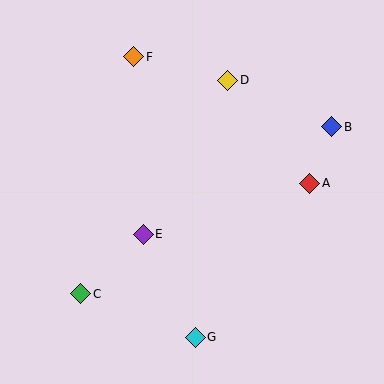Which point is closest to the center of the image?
Point E at (143, 234) is closest to the center.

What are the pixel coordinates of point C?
Point C is at (81, 294).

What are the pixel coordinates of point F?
Point F is at (134, 57).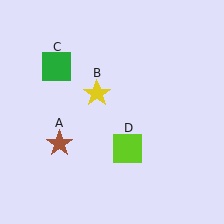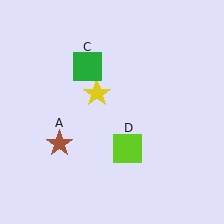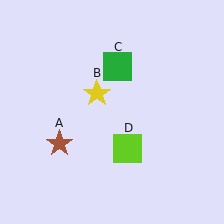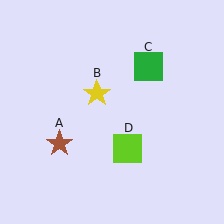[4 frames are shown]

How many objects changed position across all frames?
1 object changed position: green square (object C).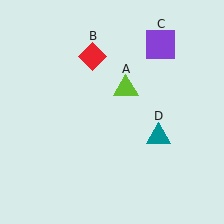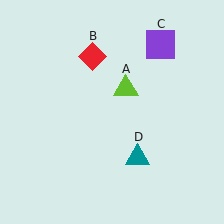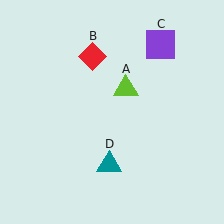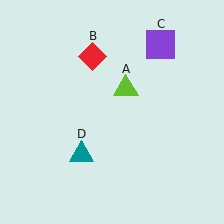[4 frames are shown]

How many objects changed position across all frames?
1 object changed position: teal triangle (object D).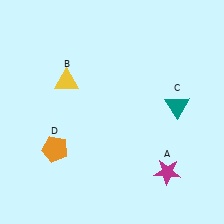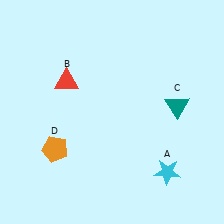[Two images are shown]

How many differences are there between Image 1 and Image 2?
There are 2 differences between the two images.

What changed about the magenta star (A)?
In Image 1, A is magenta. In Image 2, it changed to cyan.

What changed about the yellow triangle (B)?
In Image 1, B is yellow. In Image 2, it changed to red.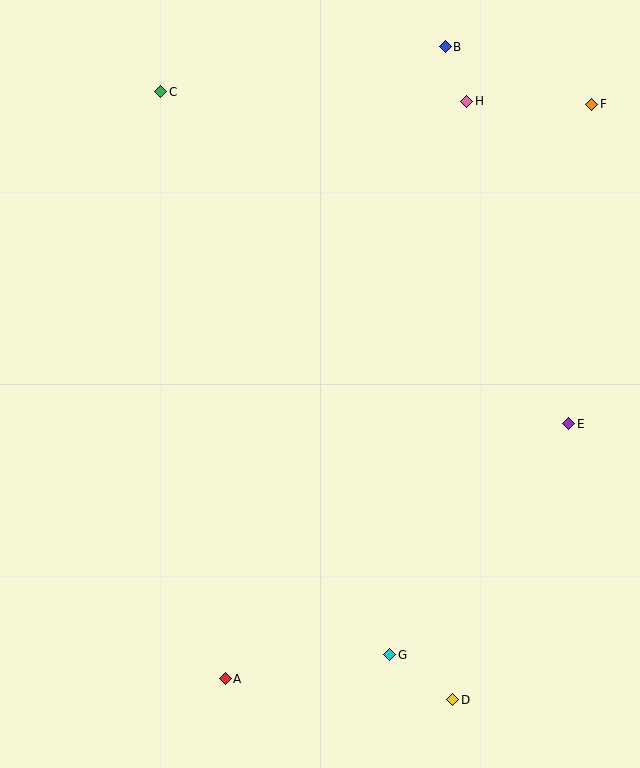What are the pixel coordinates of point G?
Point G is at (390, 655).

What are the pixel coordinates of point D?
Point D is at (453, 700).